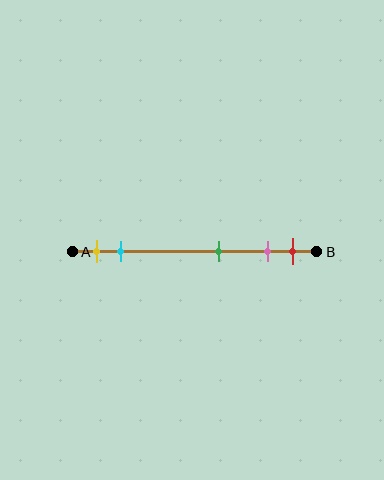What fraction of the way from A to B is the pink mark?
The pink mark is approximately 80% (0.8) of the way from A to B.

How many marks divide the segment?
There are 5 marks dividing the segment.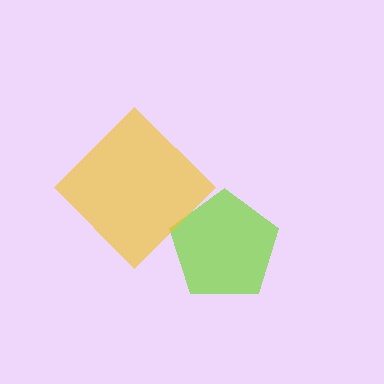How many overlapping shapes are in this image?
There are 2 overlapping shapes in the image.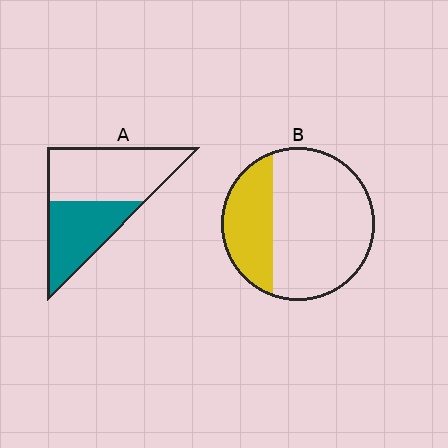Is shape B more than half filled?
No.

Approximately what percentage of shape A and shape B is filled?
A is approximately 40% and B is approximately 30%.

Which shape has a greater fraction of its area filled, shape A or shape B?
Shape A.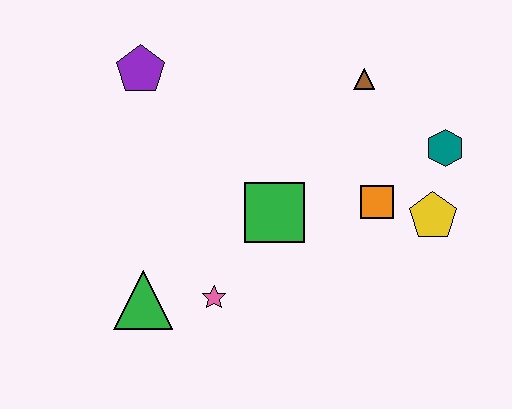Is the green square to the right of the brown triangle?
No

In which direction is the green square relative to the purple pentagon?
The green square is below the purple pentagon.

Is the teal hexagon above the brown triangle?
No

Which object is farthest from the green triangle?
The teal hexagon is farthest from the green triangle.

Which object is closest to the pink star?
The green triangle is closest to the pink star.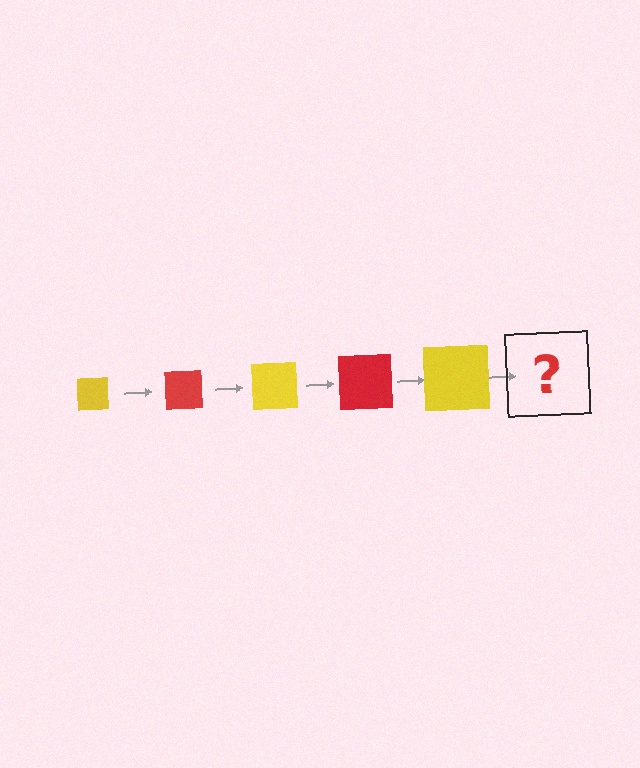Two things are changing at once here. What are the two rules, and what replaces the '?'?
The two rules are that the square grows larger each step and the color cycles through yellow and red. The '?' should be a red square, larger than the previous one.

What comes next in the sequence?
The next element should be a red square, larger than the previous one.